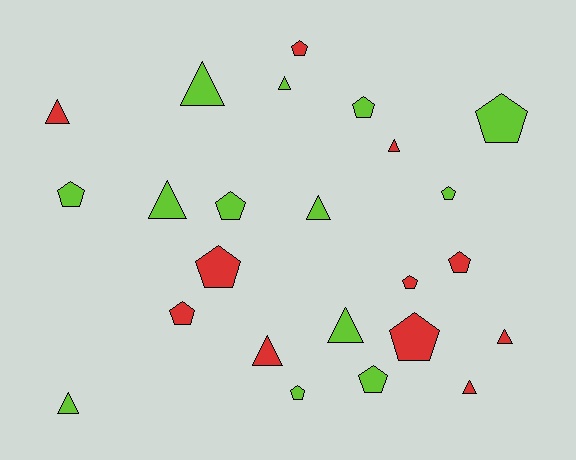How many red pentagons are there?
There are 6 red pentagons.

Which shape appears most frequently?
Pentagon, with 13 objects.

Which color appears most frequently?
Lime, with 13 objects.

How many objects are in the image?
There are 24 objects.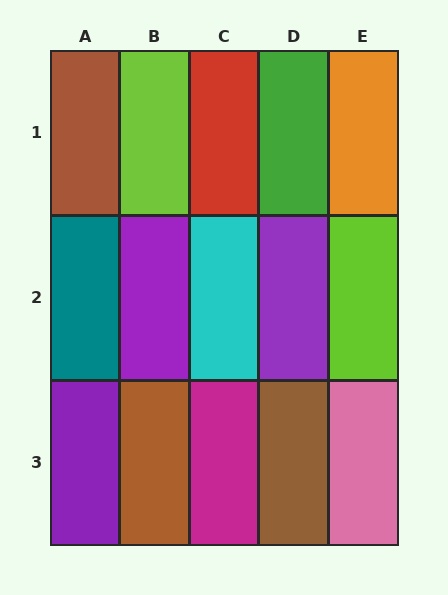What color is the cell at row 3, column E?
Pink.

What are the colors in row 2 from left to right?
Teal, purple, cyan, purple, lime.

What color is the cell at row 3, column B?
Brown.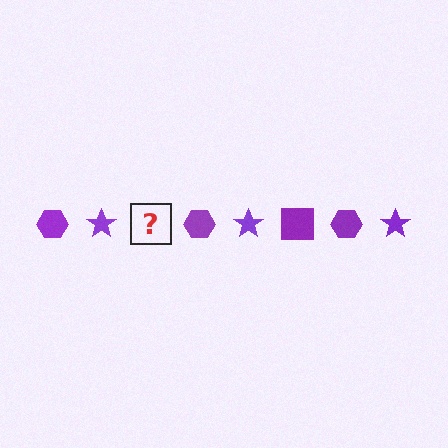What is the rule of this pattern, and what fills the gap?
The rule is that the pattern cycles through hexagon, star, square shapes in purple. The gap should be filled with a purple square.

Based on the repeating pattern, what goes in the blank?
The blank should be a purple square.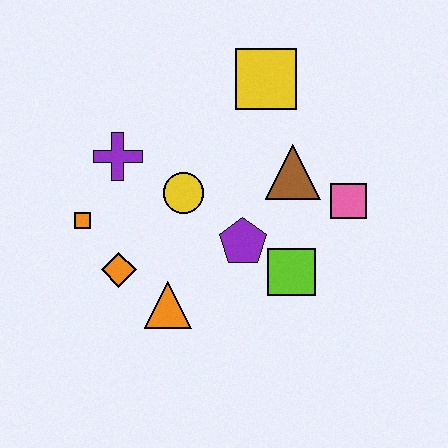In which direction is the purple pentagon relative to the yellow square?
The purple pentagon is below the yellow square.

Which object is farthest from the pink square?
The orange square is farthest from the pink square.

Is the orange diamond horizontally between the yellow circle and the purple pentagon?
No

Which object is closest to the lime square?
The purple pentagon is closest to the lime square.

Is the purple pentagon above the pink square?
No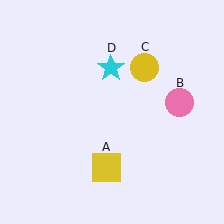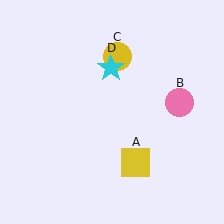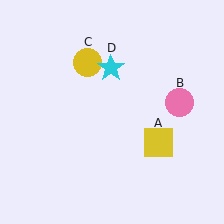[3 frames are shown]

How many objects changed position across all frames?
2 objects changed position: yellow square (object A), yellow circle (object C).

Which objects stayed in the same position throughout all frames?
Pink circle (object B) and cyan star (object D) remained stationary.